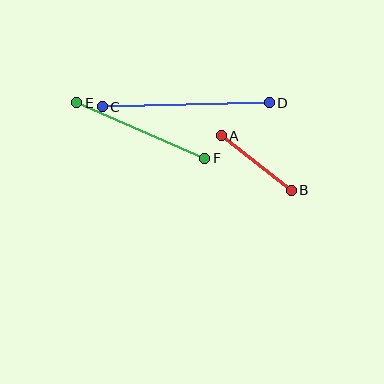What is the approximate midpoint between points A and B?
The midpoint is at approximately (256, 163) pixels.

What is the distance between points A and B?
The distance is approximately 89 pixels.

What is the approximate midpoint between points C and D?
The midpoint is at approximately (186, 105) pixels.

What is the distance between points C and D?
The distance is approximately 167 pixels.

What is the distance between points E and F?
The distance is approximately 140 pixels.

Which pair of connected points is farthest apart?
Points C and D are farthest apart.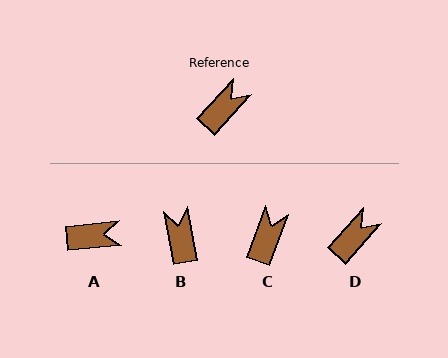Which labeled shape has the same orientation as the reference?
D.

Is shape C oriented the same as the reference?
No, it is off by about 22 degrees.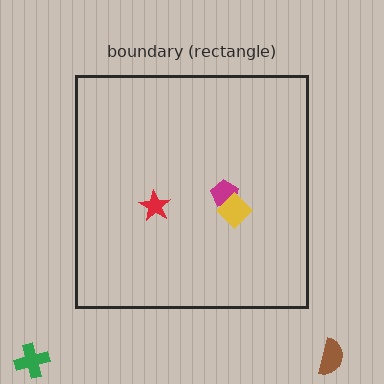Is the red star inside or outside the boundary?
Inside.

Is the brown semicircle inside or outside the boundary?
Outside.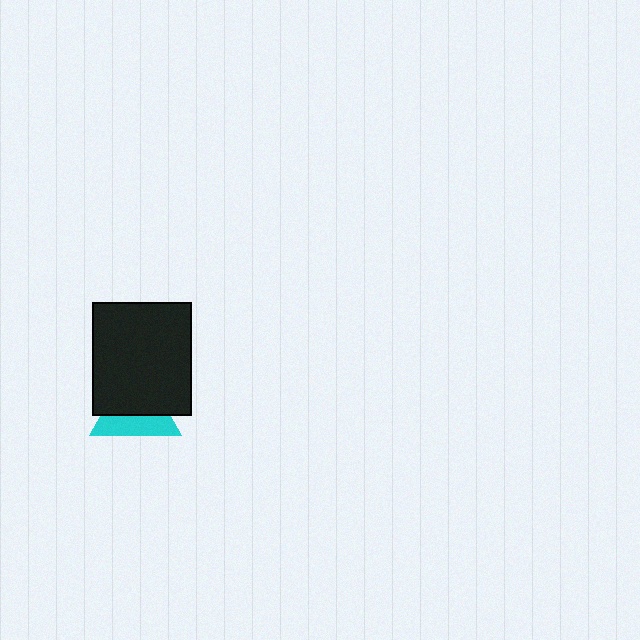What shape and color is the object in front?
The object in front is a black rectangle.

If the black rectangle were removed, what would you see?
You would see the complete cyan triangle.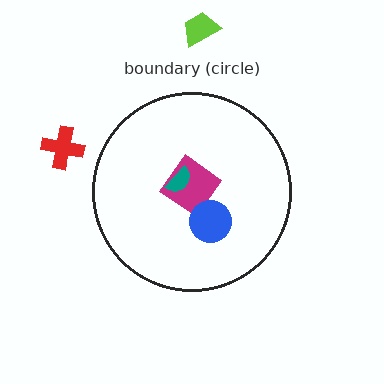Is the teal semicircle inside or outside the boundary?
Inside.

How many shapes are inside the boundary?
3 inside, 2 outside.